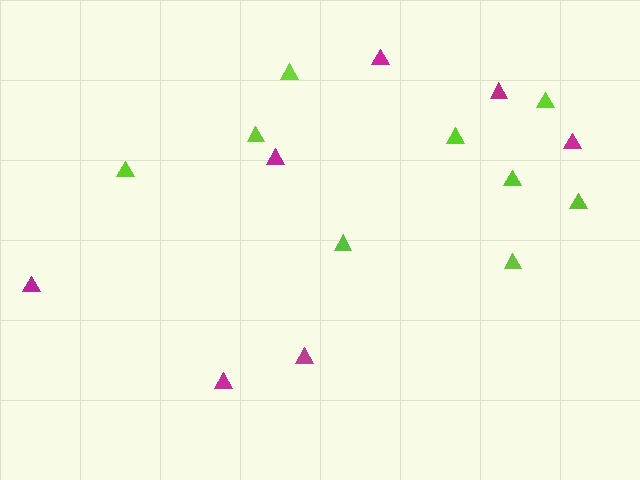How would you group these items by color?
There are 2 groups: one group of lime triangles (9) and one group of magenta triangles (7).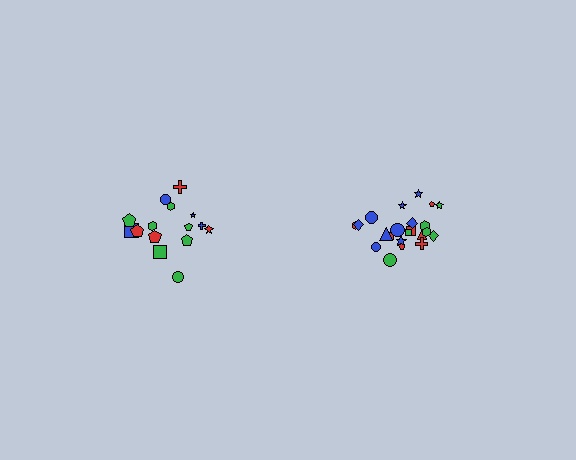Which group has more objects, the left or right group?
The right group.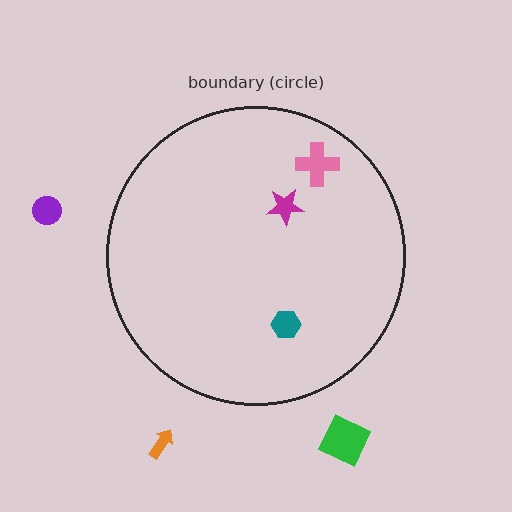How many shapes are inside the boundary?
3 inside, 3 outside.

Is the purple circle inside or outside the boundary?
Outside.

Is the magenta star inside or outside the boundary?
Inside.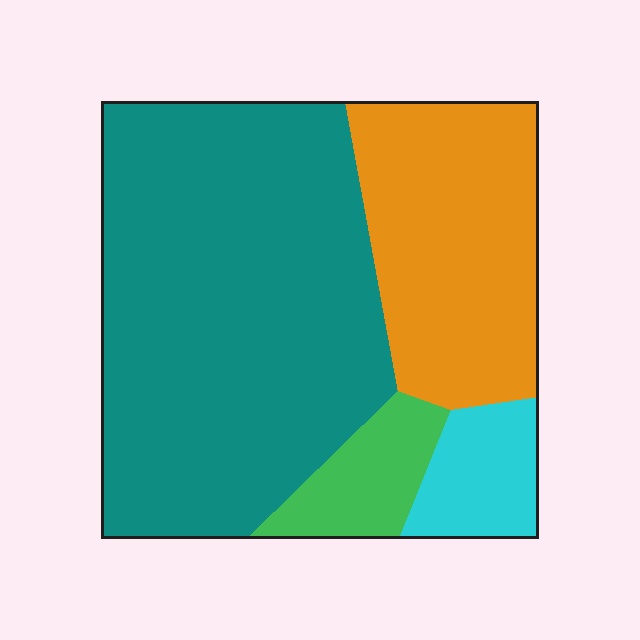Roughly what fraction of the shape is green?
Green takes up less than a quarter of the shape.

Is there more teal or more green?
Teal.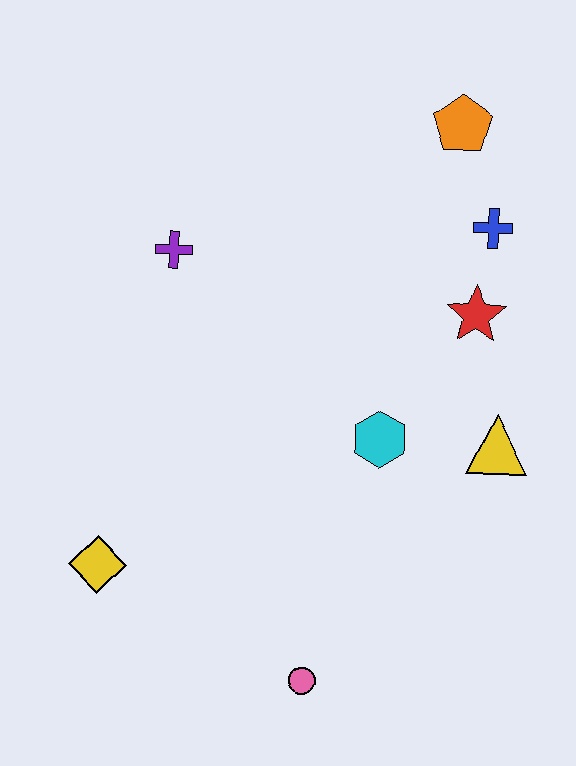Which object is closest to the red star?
The blue cross is closest to the red star.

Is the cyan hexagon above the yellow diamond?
Yes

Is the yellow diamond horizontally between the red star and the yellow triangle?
No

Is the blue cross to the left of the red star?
No